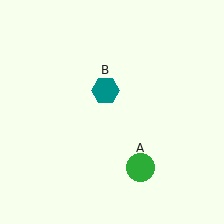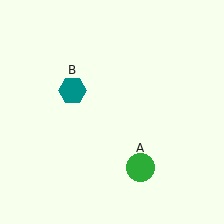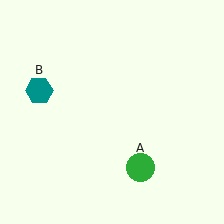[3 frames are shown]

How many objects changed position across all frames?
1 object changed position: teal hexagon (object B).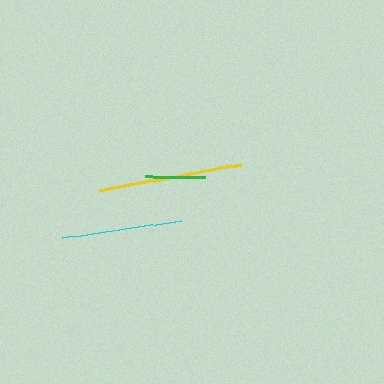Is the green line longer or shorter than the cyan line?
The cyan line is longer than the green line.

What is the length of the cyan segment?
The cyan segment is approximately 119 pixels long.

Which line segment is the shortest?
The green line is the shortest at approximately 61 pixels.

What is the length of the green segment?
The green segment is approximately 61 pixels long.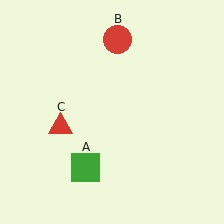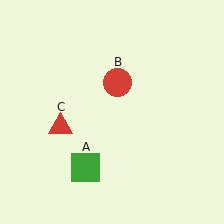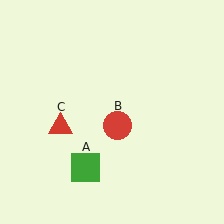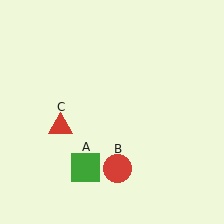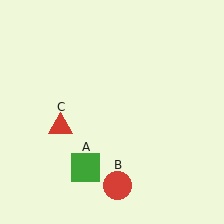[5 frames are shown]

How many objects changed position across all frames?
1 object changed position: red circle (object B).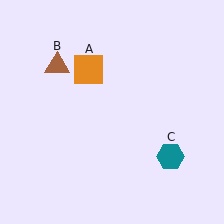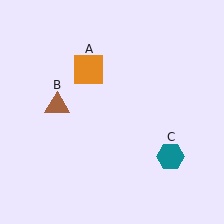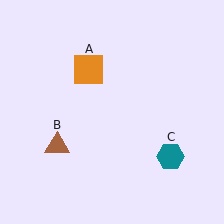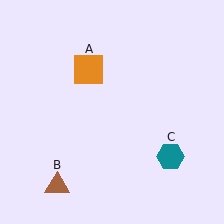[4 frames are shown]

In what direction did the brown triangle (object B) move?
The brown triangle (object B) moved down.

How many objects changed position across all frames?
1 object changed position: brown triangle (object B).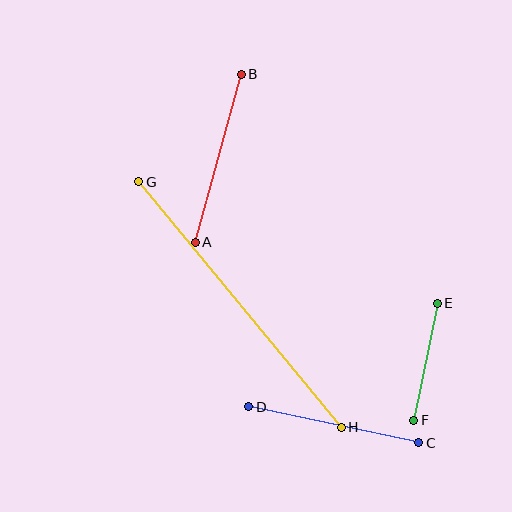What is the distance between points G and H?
The distance is approximately 318 pixels.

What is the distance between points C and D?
The distance is approximately 174 pixels.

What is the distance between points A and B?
The distance is approximately 175 pixels.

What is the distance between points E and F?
The distance is approximately 120 pixels.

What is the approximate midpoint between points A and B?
The midpoint is at approximately (218, 158) pixels.